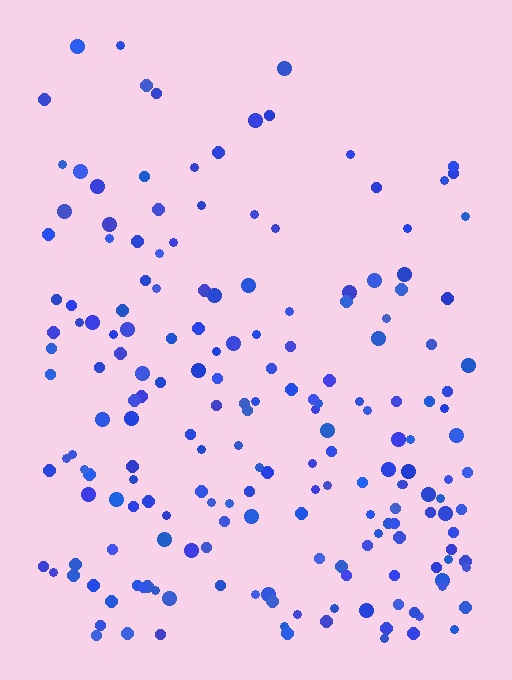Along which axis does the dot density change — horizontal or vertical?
Vertical.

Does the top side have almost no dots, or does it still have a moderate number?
Still a moderate number, just noticeably fewer than the bottom.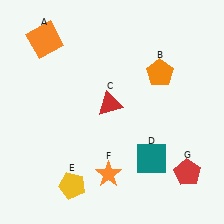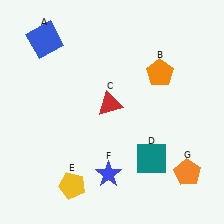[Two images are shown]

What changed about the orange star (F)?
In Image 1, F is orange. In Image 2, it changed to blue.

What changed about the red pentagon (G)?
In Image 1, G is red. In Image 2, it changed to orange.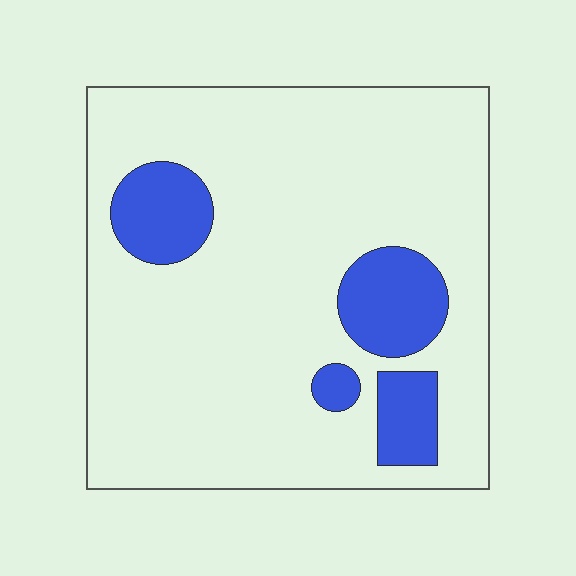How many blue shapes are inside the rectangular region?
4.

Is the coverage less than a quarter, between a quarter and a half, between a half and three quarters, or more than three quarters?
Less than a quarter.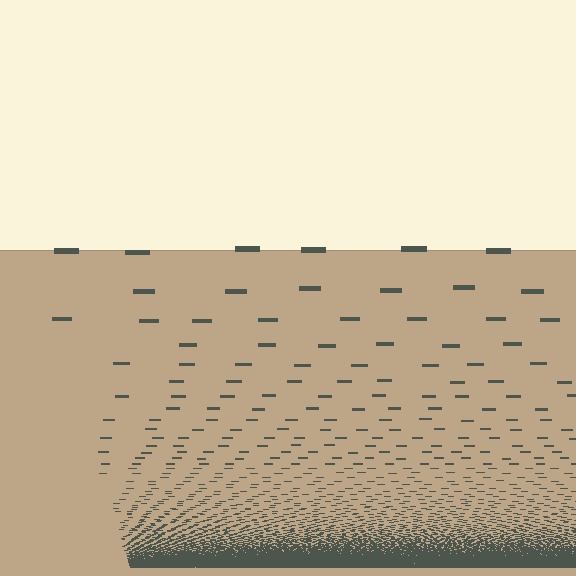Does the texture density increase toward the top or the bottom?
Density increases toward the bottom.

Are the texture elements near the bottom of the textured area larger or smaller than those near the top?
Smaller. The gradient is inverted — elements near the bottom are smaller and denser.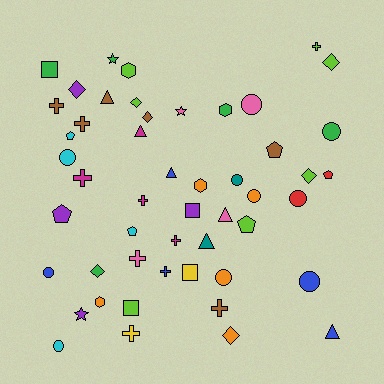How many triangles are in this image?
There are 6 triangles.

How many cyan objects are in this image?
There are 4 cyan objects.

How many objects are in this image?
There are 50 objects.